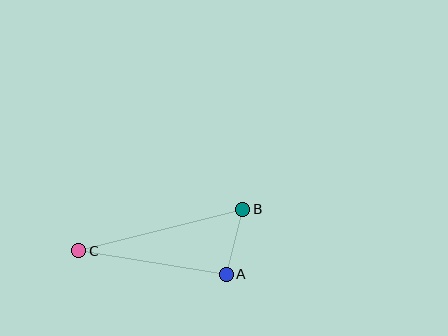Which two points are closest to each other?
Points A and B are closest to each other.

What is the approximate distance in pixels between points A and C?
The distance between A and C is approximately 149 pixels.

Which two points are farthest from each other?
Points B and C are farthest from each other.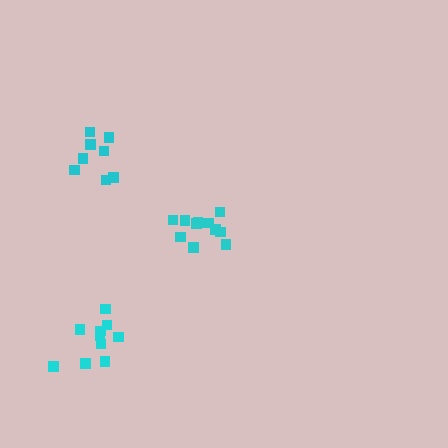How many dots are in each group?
Group 1: 10 dots, Group 2: 11 dots, Group 3: 8 dots (29 total).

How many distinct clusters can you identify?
There are 3 distinct clusters.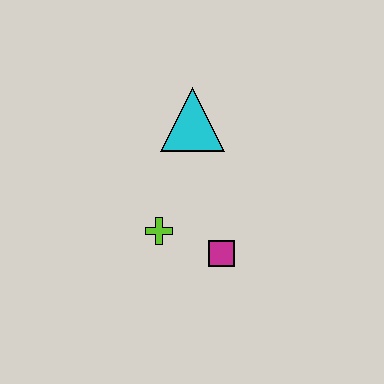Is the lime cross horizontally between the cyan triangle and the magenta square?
No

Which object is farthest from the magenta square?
The cyan triangle is farthest from the magenta square.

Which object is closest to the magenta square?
The lime cross is closest to the magenta square.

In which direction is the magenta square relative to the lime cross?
The magenta square is to the right of the lime cross.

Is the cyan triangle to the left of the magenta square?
Yes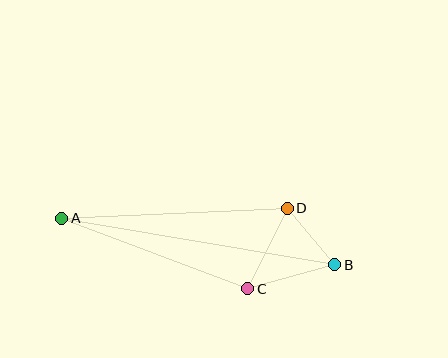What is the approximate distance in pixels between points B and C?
The distance between B and C is approximately 90 pixels.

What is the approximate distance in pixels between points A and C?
The distance between A and C is approximately 199 pixels.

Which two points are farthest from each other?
Points A and B are farthest from each other.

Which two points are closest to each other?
Points B and D are closest to each other.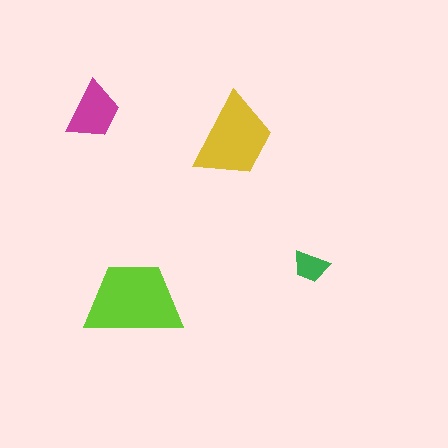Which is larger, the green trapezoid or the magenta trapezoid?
The magenta one.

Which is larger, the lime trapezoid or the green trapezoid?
The lime one.